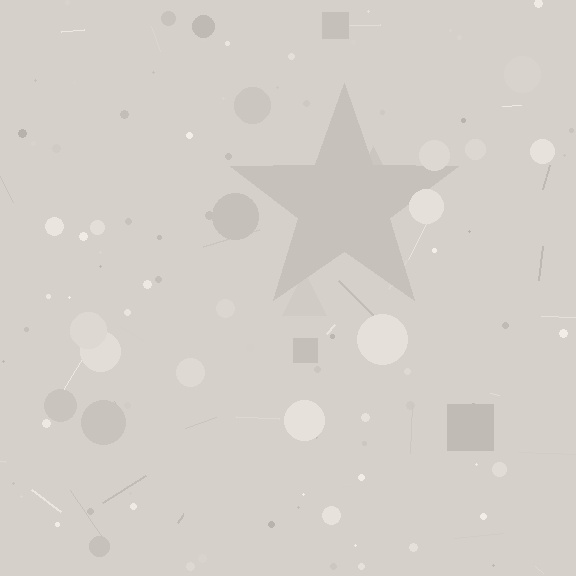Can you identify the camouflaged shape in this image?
The camouflaged shape is a star.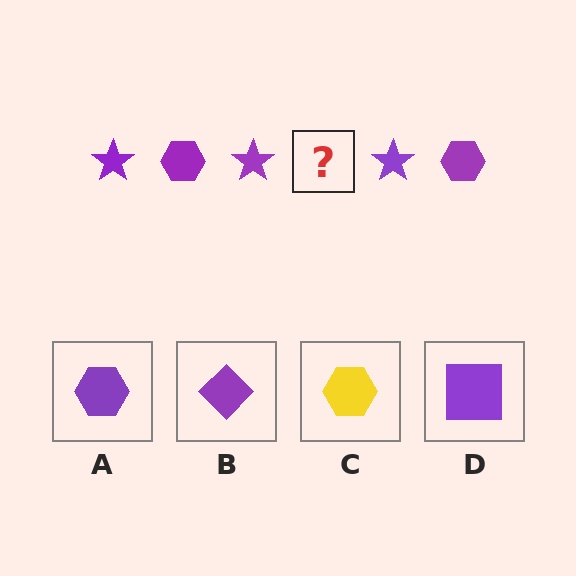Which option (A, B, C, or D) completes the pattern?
A.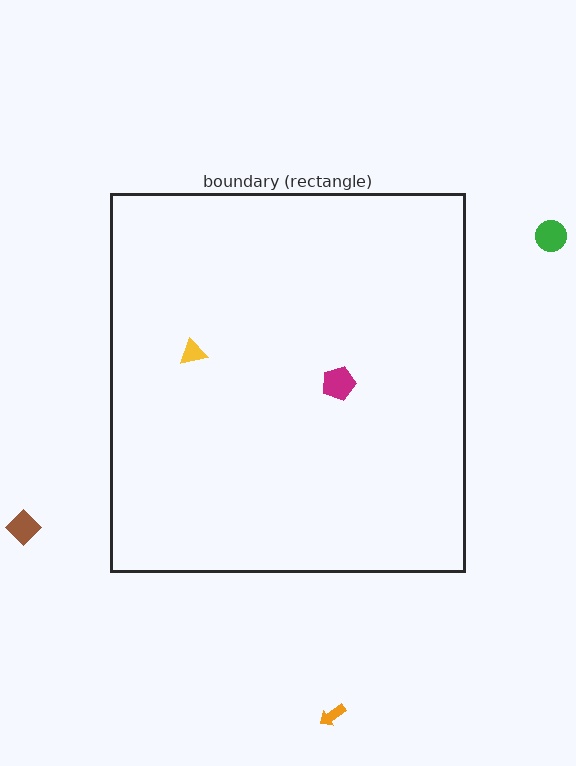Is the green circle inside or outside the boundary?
Outside.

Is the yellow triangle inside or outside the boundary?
Inside.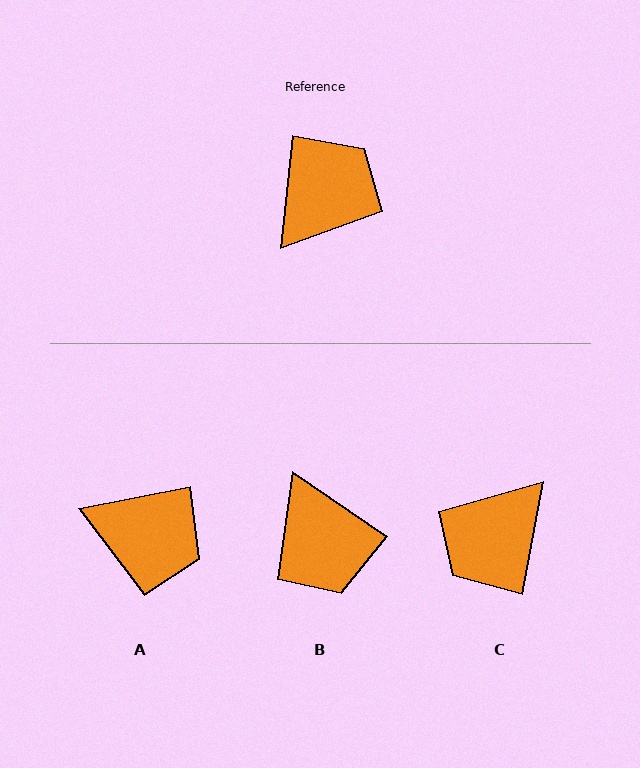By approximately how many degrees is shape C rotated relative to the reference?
Approximately 176 degrees counter-clockwise.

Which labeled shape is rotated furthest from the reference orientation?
C, about 176 degrees away.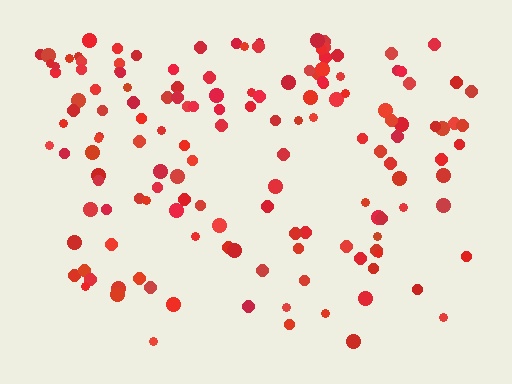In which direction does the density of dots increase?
From bottom to top, with the top side densest.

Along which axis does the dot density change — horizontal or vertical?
Vertical.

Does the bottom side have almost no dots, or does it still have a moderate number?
Still a moderate number, just noticeably fewer than the top.